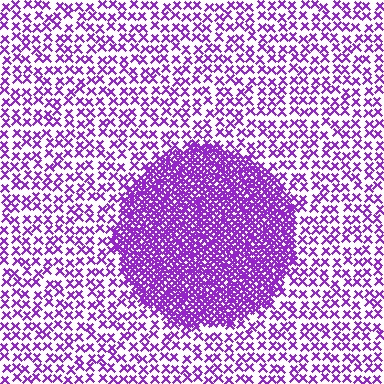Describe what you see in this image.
The image contains small purple elements arranged at two different densities. A circle-shaped region is visible where the elements are more densely packed than the surrounding area.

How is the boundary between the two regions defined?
The boundary is defined by a change in element density (approximately 3.1x ratio). All elements are the same color, size, and shape.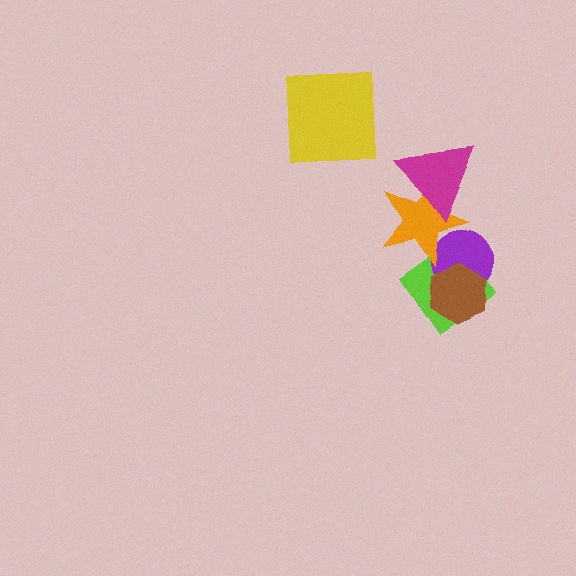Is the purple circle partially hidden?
Yes, it is partially covered by another shape.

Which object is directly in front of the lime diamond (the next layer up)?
The purple circle is directly in front of the lime diamond.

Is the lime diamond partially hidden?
Yes, it is partially covered by another shape.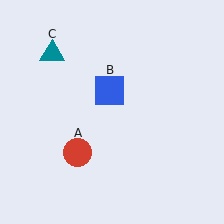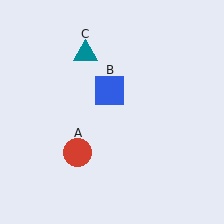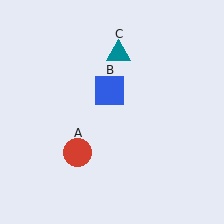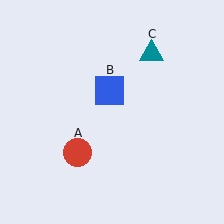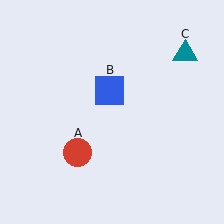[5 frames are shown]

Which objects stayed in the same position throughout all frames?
Red circle (object A) and blue square (object B) remained stationary.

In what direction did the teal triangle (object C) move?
The teal triangle (object C) moved right.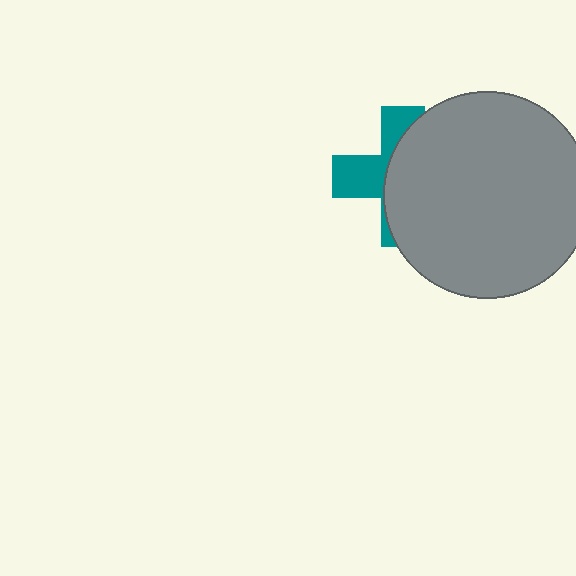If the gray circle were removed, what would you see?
You would see the complete teal cross.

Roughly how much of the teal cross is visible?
A small part of it is visible (roughly 38%).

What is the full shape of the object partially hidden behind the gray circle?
The partially hidden object is a teal cross.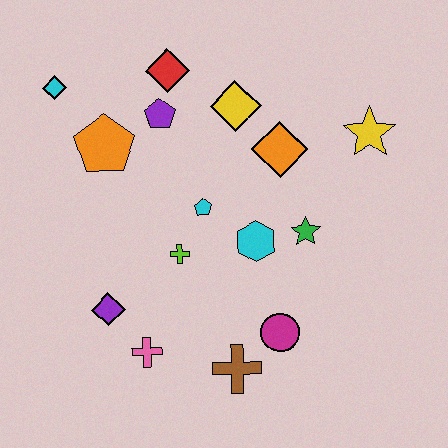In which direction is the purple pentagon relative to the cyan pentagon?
The purple pentagon is above the cyan pentagon.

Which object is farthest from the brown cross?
The cyan diamond is farthest from the brown cross.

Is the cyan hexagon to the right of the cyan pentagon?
Yes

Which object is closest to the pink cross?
The purple diamond is closest to the pink cross.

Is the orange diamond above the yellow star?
No